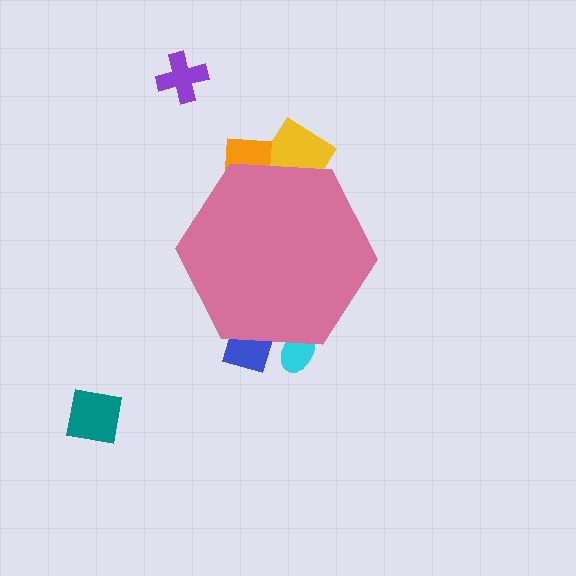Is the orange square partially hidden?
Yes, the orange square is partially hidden behind the pink hexagon.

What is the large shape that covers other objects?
A pink hexagon.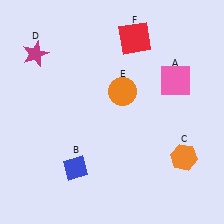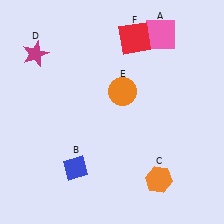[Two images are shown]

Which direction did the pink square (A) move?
The pink square (A) moved up.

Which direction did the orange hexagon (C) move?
The orange hexagon (C) moved left.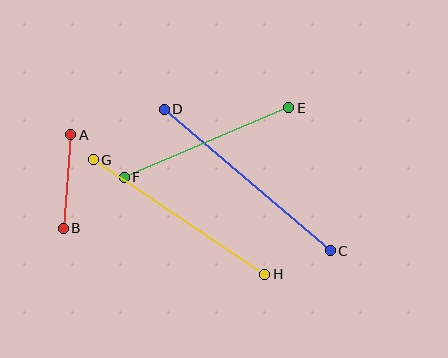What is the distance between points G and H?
The distance is approximately 206 pixels.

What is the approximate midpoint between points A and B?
The midpoint is at approximately (67, 181) pixels.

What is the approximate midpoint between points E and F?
The midpoint is at approximately (207, 143) pixels.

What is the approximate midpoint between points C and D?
The midpoint is at approximately (247, 180) pixels.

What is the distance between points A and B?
The distance is approximately 94 pixels.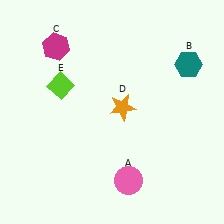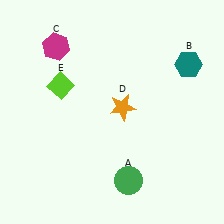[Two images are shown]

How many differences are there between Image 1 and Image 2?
There is 1 difference between the two images.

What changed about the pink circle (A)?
In Image 1, A is pink. In Image 2, it changed to green.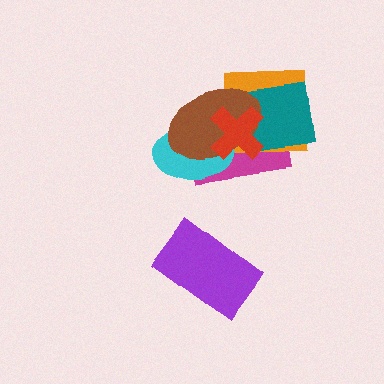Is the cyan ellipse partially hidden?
Yes, it is partially covered by another shape.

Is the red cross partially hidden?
No, no other shape covers it.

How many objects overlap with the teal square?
4 objects overlap with the teal square.